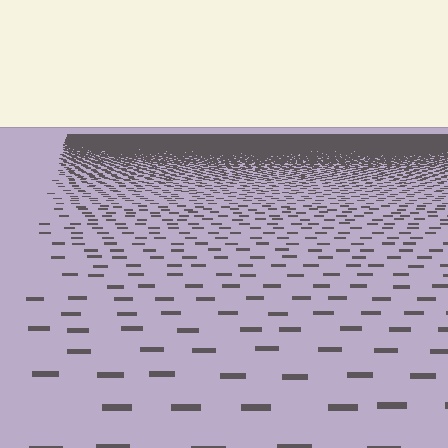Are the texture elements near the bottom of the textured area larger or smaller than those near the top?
Larger. Near the bottom, elements are closer to the viewer and appear at a bigger on-screen size.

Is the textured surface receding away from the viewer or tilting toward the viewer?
The surface is receding away from the viewer. Texture elements get smaller and denser toward the top.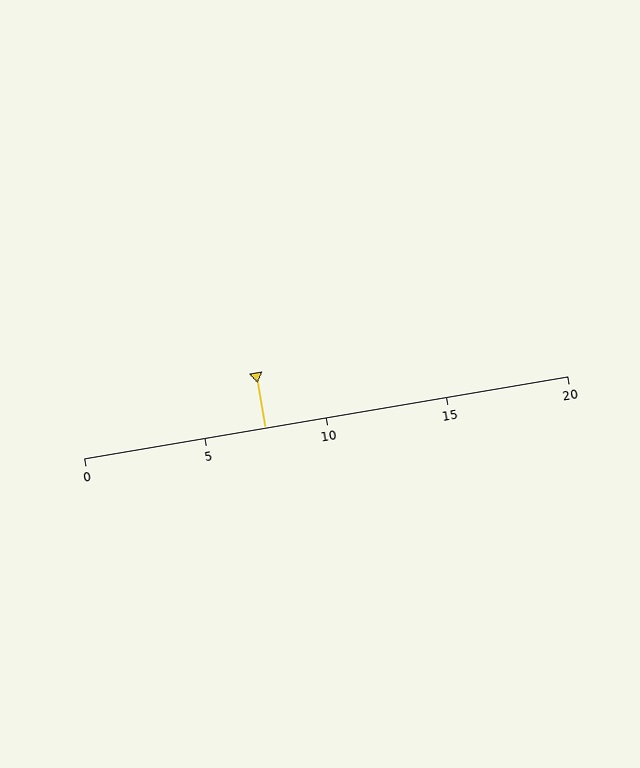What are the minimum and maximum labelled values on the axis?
The axis runs from 0 to 20.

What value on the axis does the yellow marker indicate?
The marker indicates approximately 7.5.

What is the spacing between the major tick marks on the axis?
The major ticks are spaced 5 apart.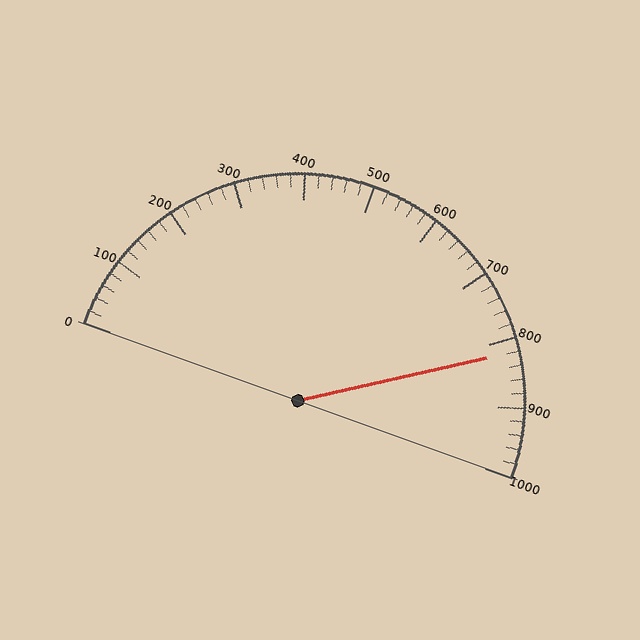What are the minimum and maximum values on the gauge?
The gauge ranges from 0 to 1000.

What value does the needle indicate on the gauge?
The needle indicates approximately 820.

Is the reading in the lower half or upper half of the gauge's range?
The reading is in the upper half of the range (0 to 1000).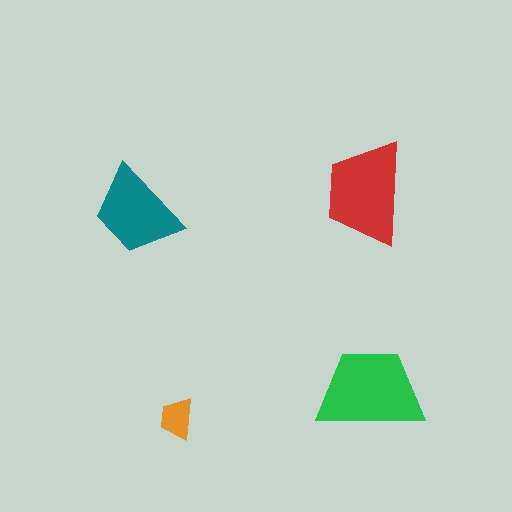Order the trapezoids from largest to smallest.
the green one, the red one, the teal one, the orange one.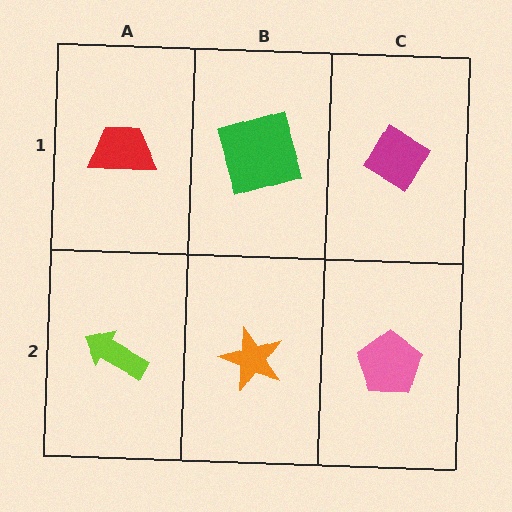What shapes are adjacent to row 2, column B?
A green square (row 1, column B), a lime arrow (row 2, column A), a pink pentagon (row 2, column C).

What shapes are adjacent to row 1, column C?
A pink pentagon (row 2, column C), a green square (row 1, column B).